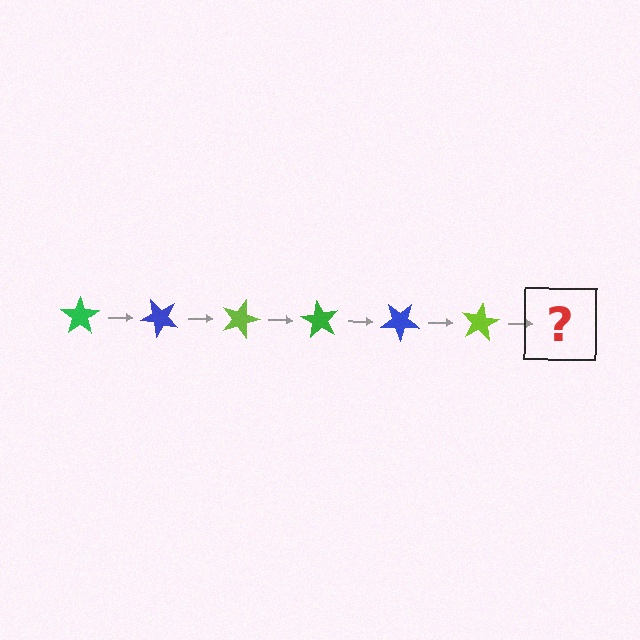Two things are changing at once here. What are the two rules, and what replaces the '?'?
The two rules are that it rotates 45 degrees each step and the color cycles through green, blue, and lime. The '?' should be a green star, rotated 270 degrees from the start.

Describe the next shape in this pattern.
It should be a green star, rotated 270 degrees from the start.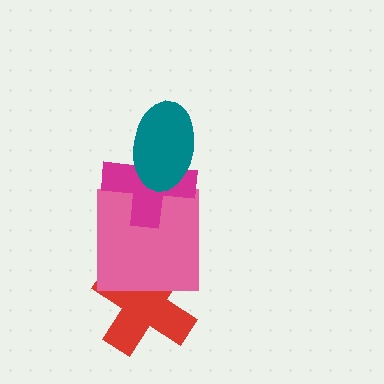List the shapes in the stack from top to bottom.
From top to bottom: the teal ellipse, the magenta cross, the pink square, the red cross.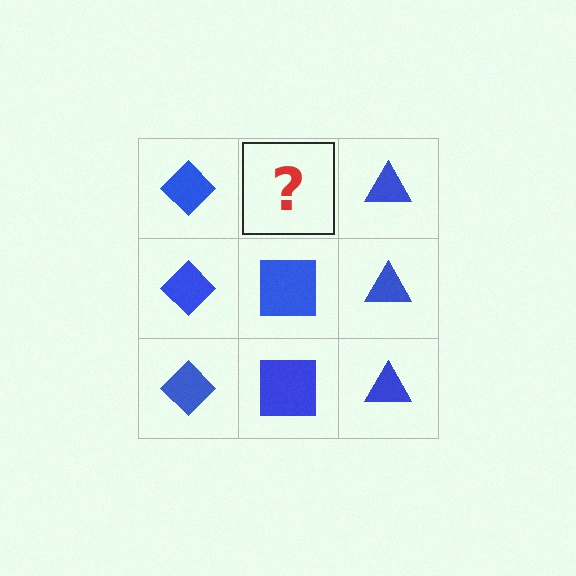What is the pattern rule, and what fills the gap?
The rule is that each column has a consistent shape. The gap should be filled with a blue square.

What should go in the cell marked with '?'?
The missing cell should contain a blue square.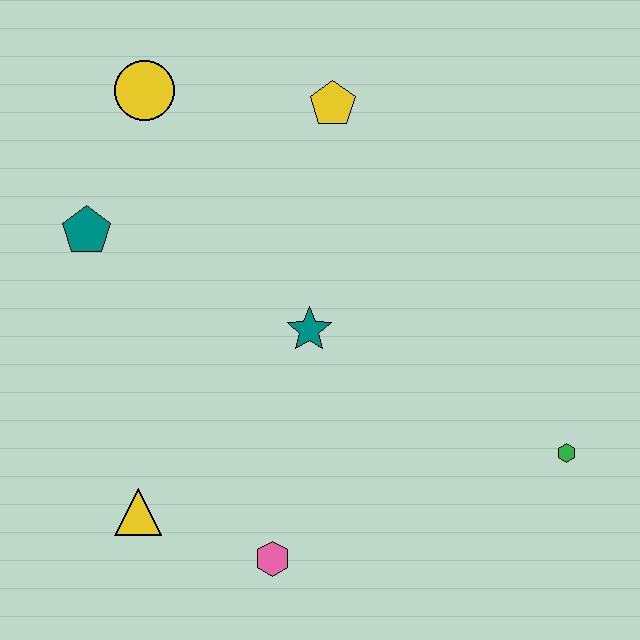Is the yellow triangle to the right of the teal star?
No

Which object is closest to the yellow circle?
The teal pentagon is closest to the yellow circle.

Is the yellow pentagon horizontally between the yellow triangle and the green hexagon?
Yes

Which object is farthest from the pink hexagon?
The yellow circle is farthest from the pink hexagon.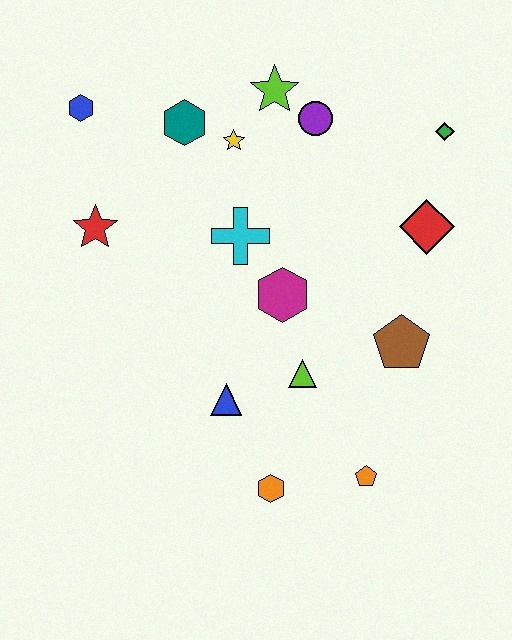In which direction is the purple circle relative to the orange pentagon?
The purple circle is above the orange pentagon.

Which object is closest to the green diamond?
The red diamond is closest to the green diamond.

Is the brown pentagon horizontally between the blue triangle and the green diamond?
Yes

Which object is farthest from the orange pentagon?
The blue hexagon is farthest from the orange pentagon.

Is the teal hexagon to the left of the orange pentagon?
Yes